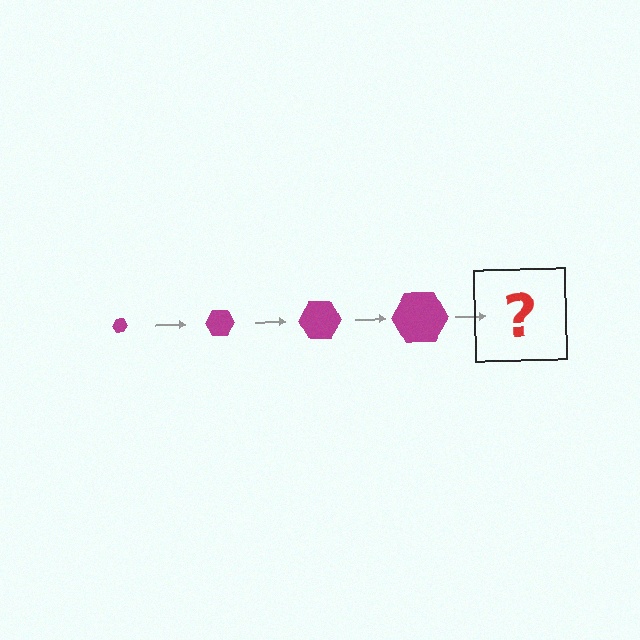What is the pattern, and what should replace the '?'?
The pattern is that the hexagon gets progressively larger each step. The '?' should be a magenta hexagon, larger than the previous one.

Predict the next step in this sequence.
The next step is a magenta hexagon, larger than the previous one.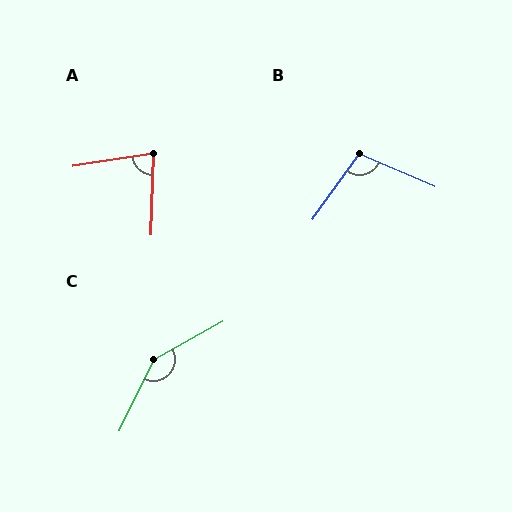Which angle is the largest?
C, at approximately 144 degrees.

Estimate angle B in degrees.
Approximately 102 degrees.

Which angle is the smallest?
A, at approximately 79 degrees.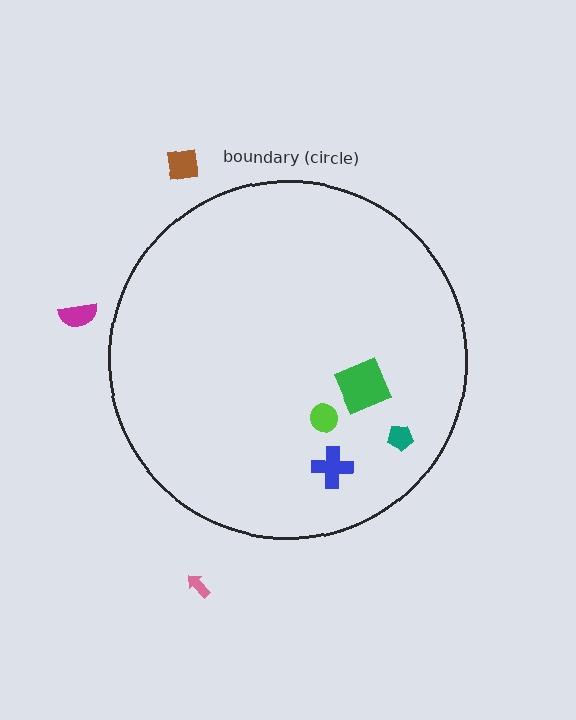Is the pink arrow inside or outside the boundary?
Outside.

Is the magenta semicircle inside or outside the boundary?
Outside.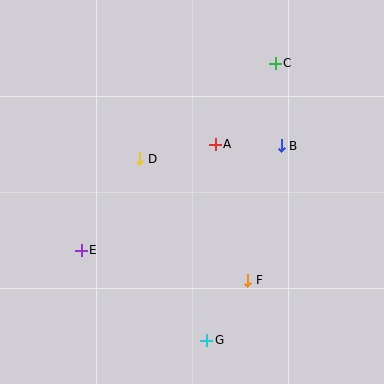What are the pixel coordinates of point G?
Point G is at (207, 340).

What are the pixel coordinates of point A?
Point A is at (215, 144).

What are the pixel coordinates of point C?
Point C is at (275, 63).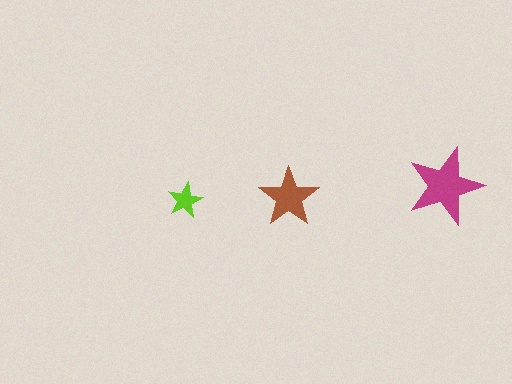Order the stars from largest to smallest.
the magenta one, the brown one, the lime one.